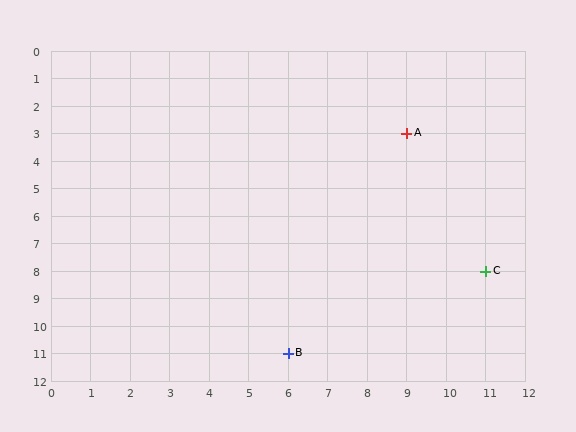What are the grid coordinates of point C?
Point C is at grid coordinates (11, 8).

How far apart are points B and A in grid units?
Points B and A are 3 columns and 8 rows apart (about 8.5 grid units diagonally).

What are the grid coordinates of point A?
Point A is at grid coordinates (9, 3).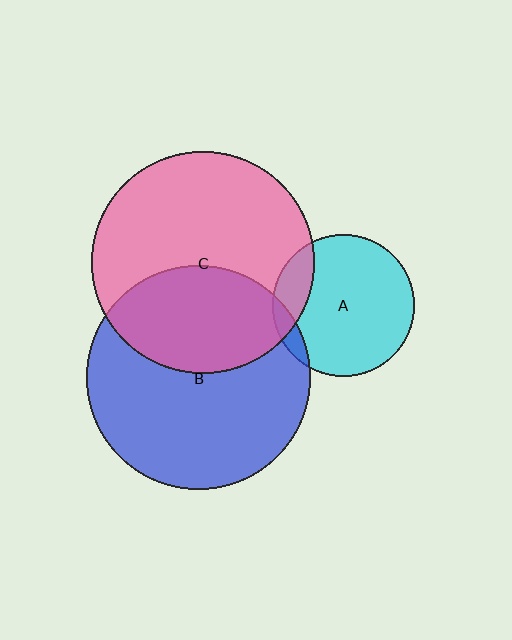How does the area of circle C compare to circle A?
Approximately 2.5 times.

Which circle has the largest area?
Circle B (blue).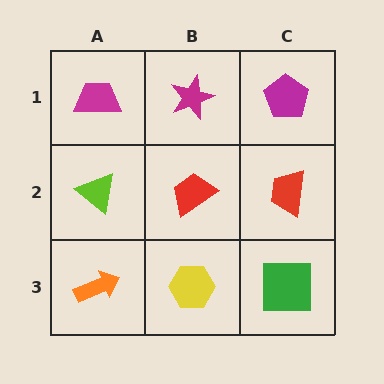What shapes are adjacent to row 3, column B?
A red trapezoid (row 2, column B), an orange arrow (row 3, column A), a green square (row 3, column C).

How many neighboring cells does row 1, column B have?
3.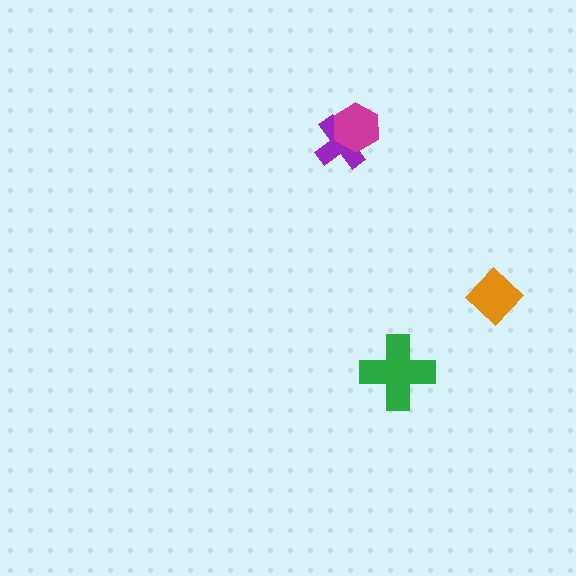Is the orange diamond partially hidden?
No, no other shape covers it.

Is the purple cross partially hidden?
Yes, it is partially covered by another shape.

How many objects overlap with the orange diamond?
0 objects overlap with the orange diamond.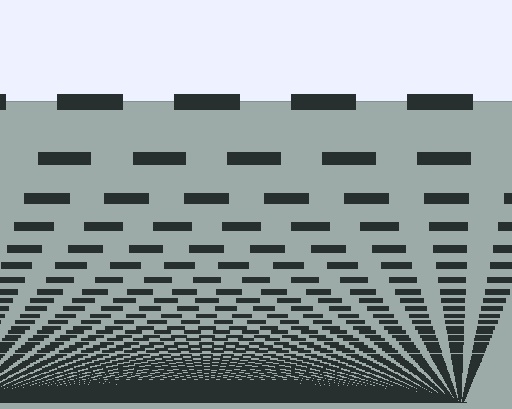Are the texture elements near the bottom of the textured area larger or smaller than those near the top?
Smaller. The gradient is inverted — elements near the bottom are smaller and denser.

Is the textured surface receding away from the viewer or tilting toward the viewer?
The surface appears to tilt toward the viewer. Texture elements get larger and sparser toward the top.